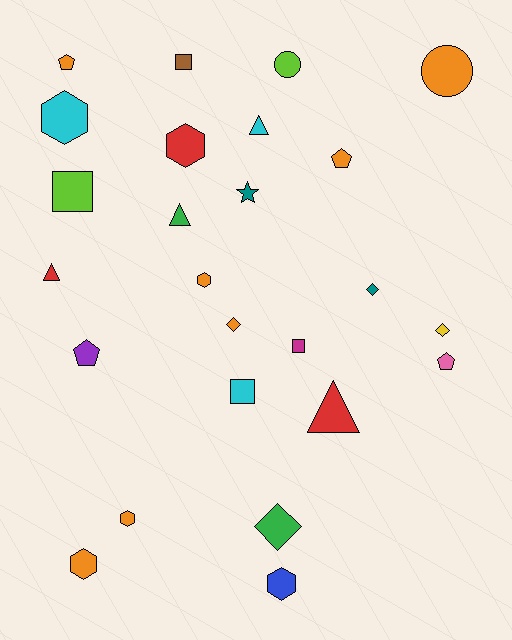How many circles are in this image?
There are 2 circles.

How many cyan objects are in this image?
There are 3 cyan objects.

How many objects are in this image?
There are 25 objects.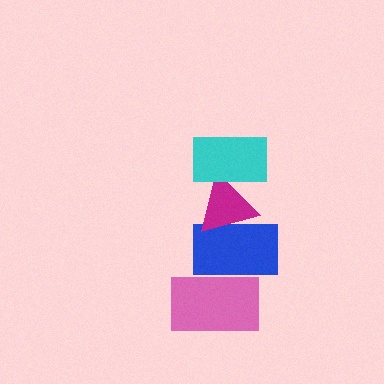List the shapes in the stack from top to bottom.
From top to bottom: the cyan rectangle, the magenta triangle, the blue rectangle, the pink rectangle.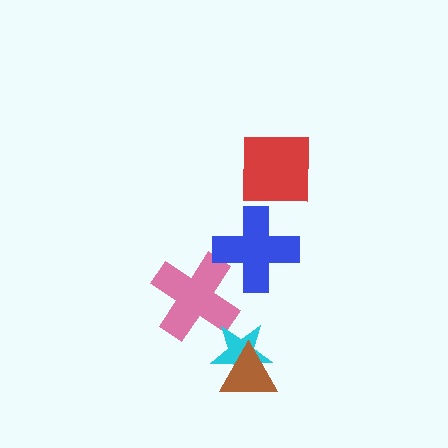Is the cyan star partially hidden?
Yes, it is partially covered by another shape.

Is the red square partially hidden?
No, no other shape covers it.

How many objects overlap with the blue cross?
1 object overlaps with the blue cross.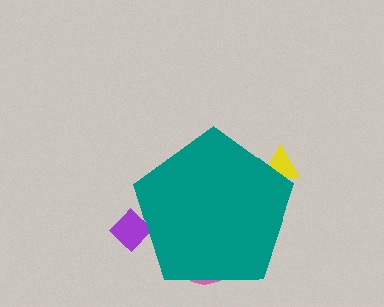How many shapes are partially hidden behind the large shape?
3 shapes are partially hidden.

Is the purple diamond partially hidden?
Yes, the purple diamond is partially hidden behind the teal pentagon.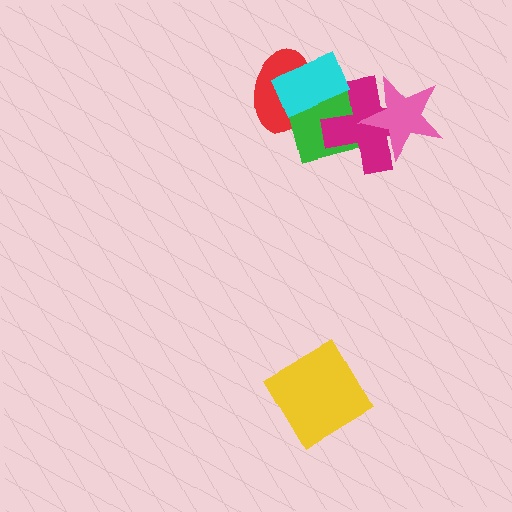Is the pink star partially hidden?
No, no other shape covers it.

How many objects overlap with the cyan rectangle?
3 objects overlap with the cyan rectangle.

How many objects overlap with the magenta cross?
3 objects overlap with the magenta cross.